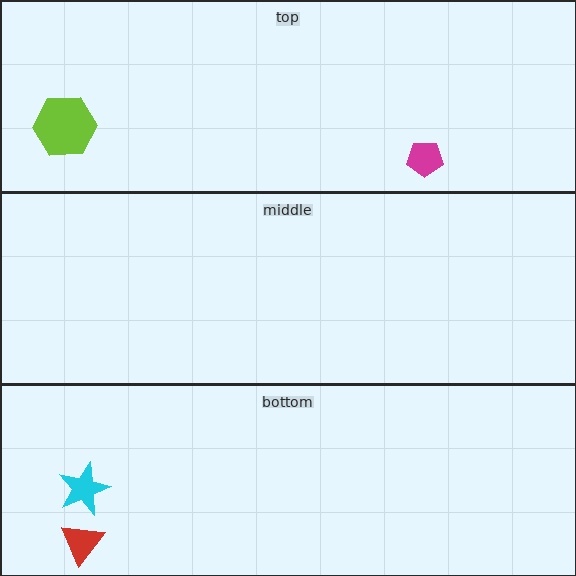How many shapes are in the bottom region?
2.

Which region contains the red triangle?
The bottom region.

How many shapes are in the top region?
2.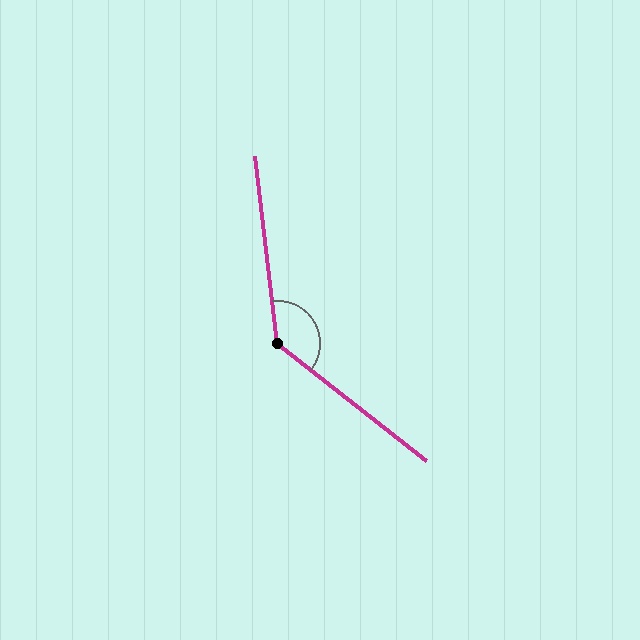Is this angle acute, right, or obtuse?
It is obtuse.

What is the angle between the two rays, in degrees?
Approximately 135 degrees.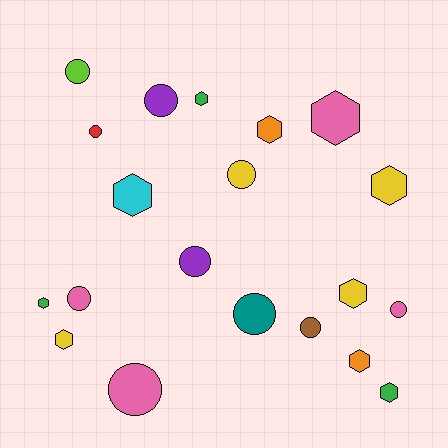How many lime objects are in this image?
There is 1 lime object.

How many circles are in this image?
There are 10 circles.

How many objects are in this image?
There are 20 objects.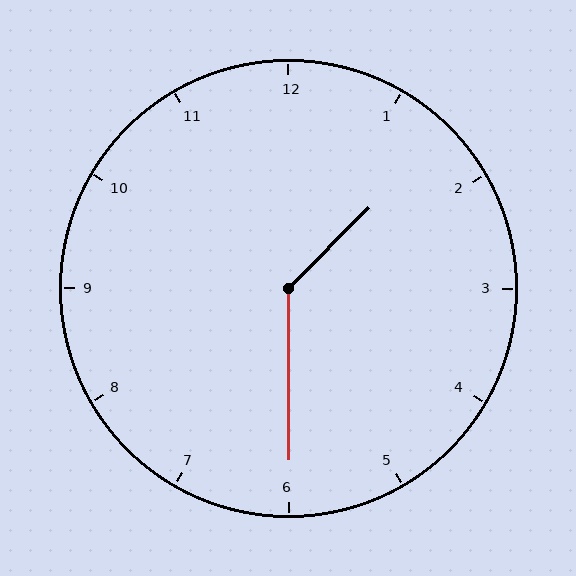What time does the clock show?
1:30.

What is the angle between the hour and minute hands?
Approximately 135 degrees.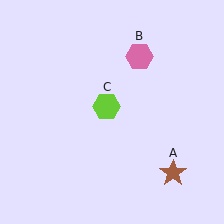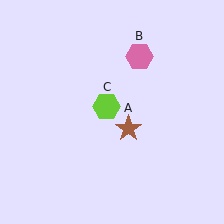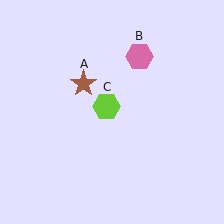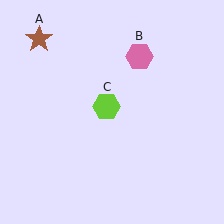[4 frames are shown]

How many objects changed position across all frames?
1 object changed position: brown star (object A).